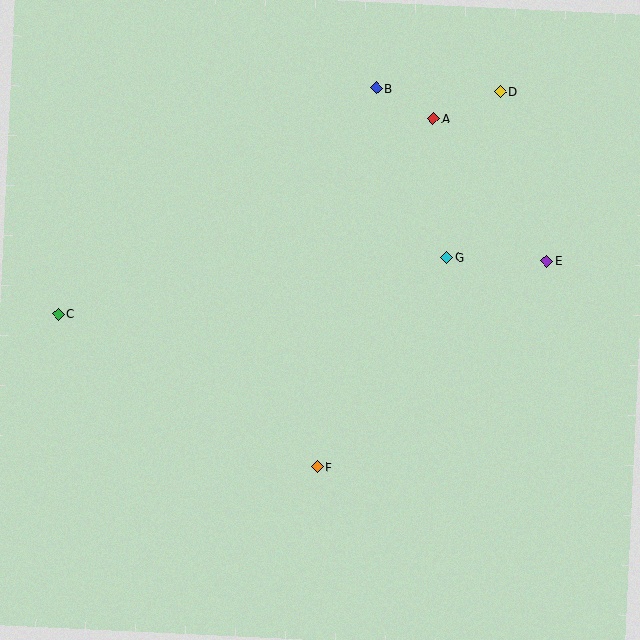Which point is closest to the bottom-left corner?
Point C is closest to the bottom-left corner.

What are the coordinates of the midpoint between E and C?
The midpoint between E and C is at (302, 287).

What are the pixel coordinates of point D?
Point D is at (500, 92).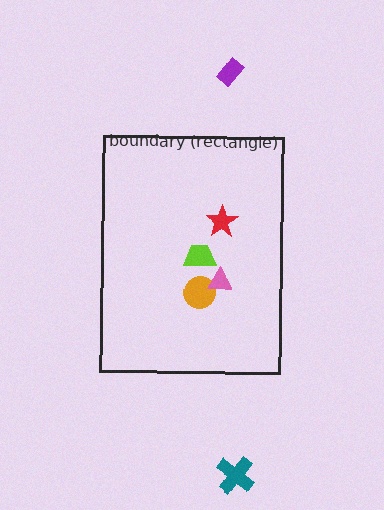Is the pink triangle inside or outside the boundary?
Inside.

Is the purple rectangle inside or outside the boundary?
Outside.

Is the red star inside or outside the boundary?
Inside.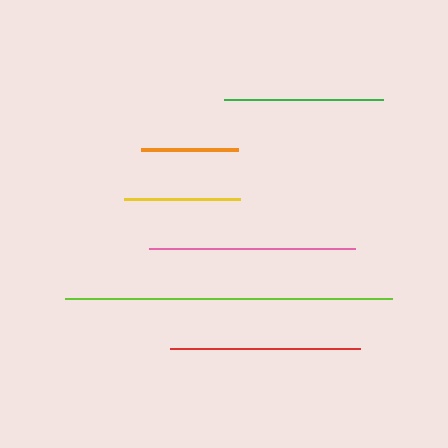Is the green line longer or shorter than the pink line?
The pink line is longer than the green line.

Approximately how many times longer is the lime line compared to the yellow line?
The lime line is approximately 2.8 times the length of the yellow line.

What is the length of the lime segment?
The lime segment is approximately 328 pixels long.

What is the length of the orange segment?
The orange segment is approximately 97 pixels long.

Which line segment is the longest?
The lime line is the longest at approximately 328 pixels.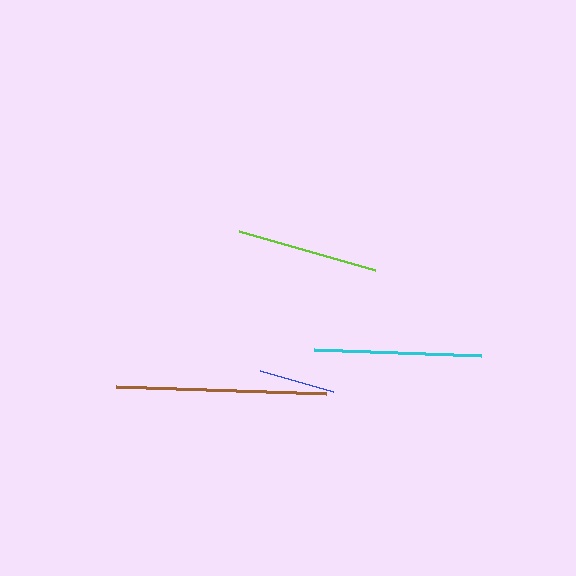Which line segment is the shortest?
The blue line is the shortest at approximately 77 pixels.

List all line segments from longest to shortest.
From longest to shortest: brown, cyan, lime, blue.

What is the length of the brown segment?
The brown segment is approximately 210 pixels long.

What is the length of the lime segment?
The lime segment is approximately 142 pixels long.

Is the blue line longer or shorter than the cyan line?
The cyan line is longer than the blue line.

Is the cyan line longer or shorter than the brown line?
The brown line is longer than the cyan line.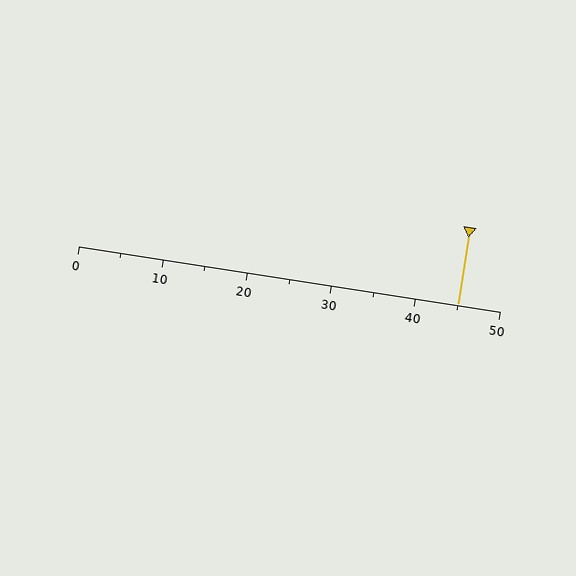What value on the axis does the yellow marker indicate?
The marker indicates approximately 45.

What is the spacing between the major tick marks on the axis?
The major ticks are spaced 10 apart.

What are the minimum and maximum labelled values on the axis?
The axis runs from 0 to 50.